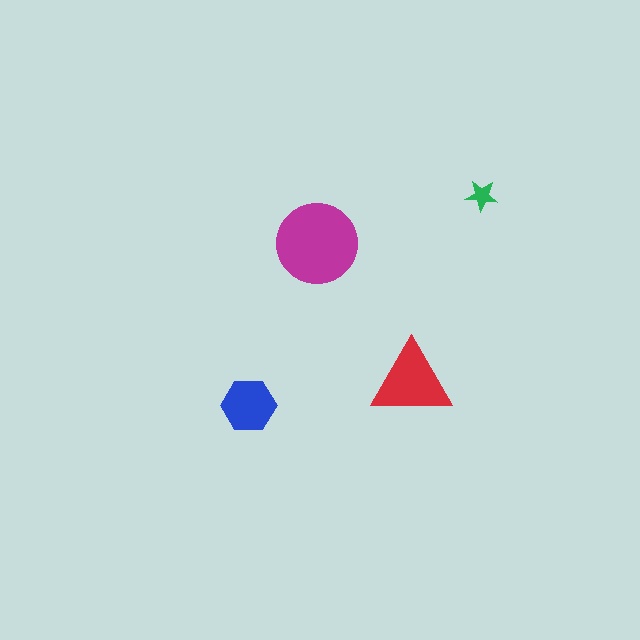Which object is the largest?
The magenta circle.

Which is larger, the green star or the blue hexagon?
The blue hexagon.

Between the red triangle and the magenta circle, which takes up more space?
The magenta circle.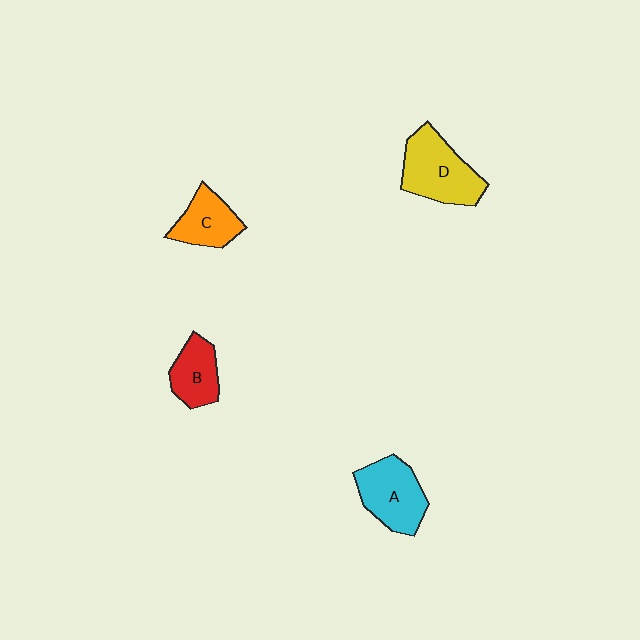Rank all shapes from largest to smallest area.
From largest to smallest: D (yellow), A (cyan), C (orange), B (red).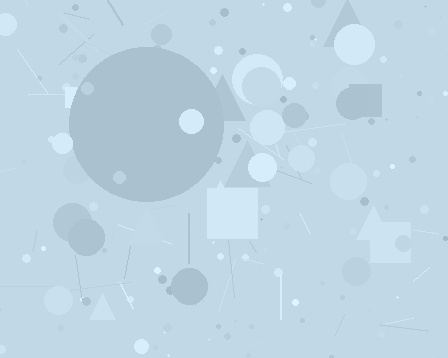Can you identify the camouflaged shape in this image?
The camouflaged shape is a circle.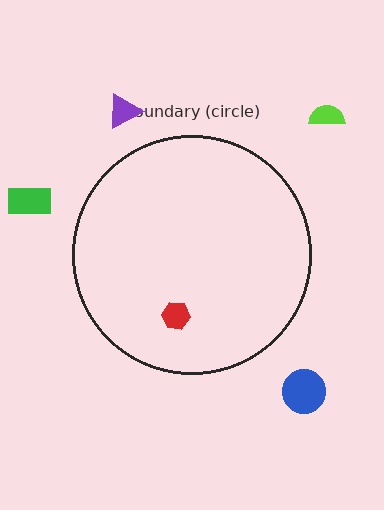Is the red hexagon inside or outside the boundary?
Inside.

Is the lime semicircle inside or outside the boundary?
Outside.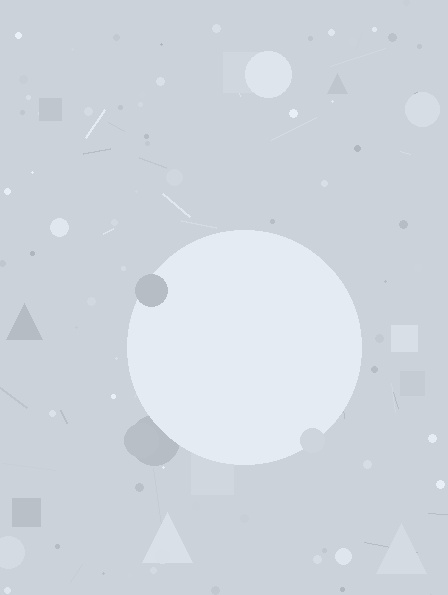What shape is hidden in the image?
A circle is hidden in the image.